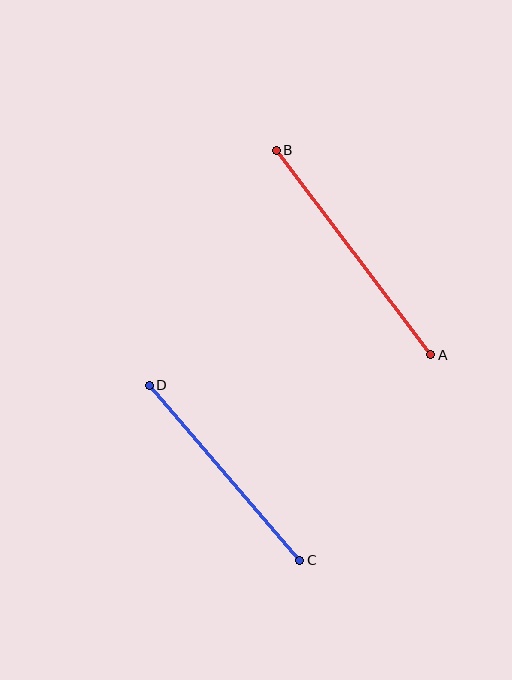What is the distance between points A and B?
The distance is approximately 257 pixels.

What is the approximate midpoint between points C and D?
The midpoint is at approximately (225, 473) pixels.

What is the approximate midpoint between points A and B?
The midpoint is at approximately (353, 252) pixels.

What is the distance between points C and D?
The distance is approximately 231 pixels.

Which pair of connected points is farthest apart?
Points A and B are farthest apart.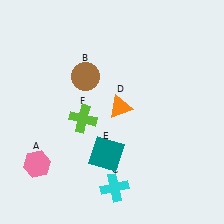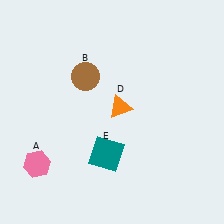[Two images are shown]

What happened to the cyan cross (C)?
The cyan cross (C) was removed in Image 2. It was in the bottom-right area of Image 1.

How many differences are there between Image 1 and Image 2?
There are 2 differences between the two images.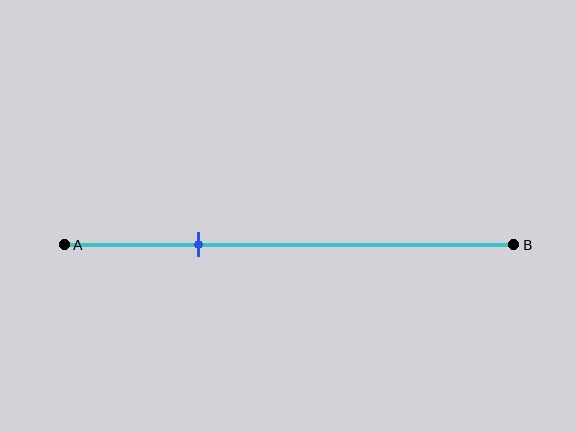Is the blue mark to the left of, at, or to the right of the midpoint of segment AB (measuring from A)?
The blue mark is to the left of the midpoint of segment AB.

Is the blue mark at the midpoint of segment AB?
No, the mark is at about 30% from A, not at the 50% midpoint.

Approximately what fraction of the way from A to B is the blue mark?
The blue mark is approximately 30% of the way from A to B.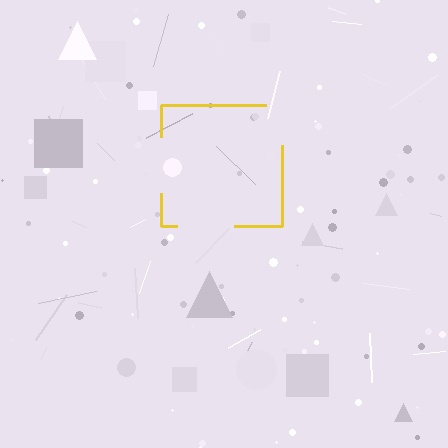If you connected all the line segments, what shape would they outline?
They would outline a square.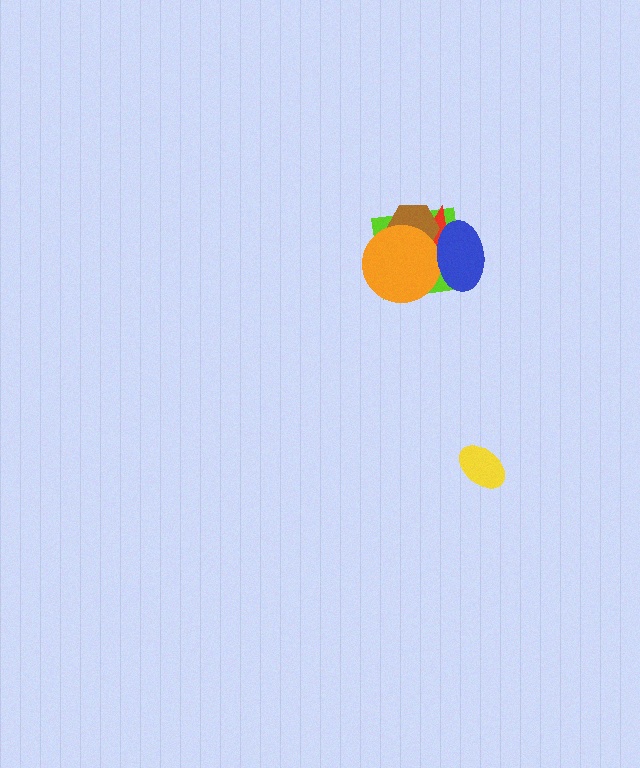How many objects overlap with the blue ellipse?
4 objects overlap with the blue ellipse.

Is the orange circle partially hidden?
Yes, it is partially covered by another shape.